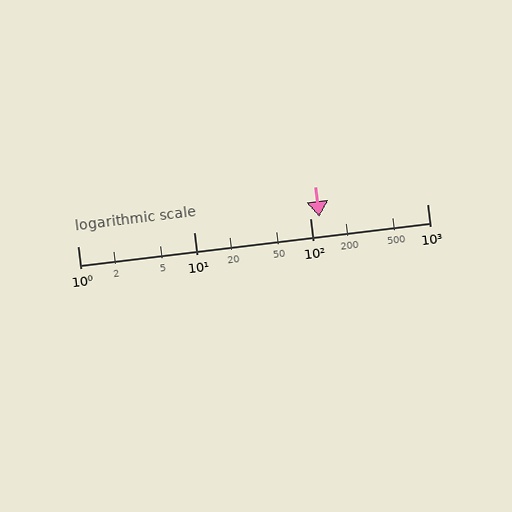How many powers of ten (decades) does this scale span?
The scale spans 3 decades, from 1 to 1000.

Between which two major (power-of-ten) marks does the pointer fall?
The pointer is between 100 and 1000.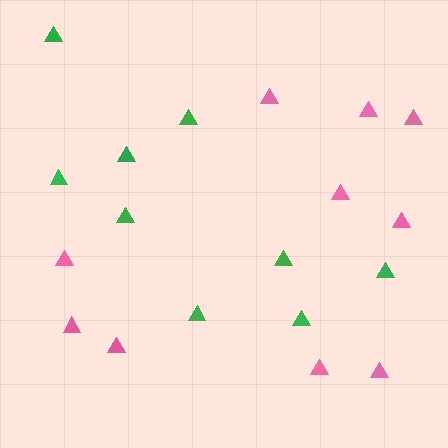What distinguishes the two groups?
There are 2 groups: one group of pink triangles (10) and one group of green triangles (9).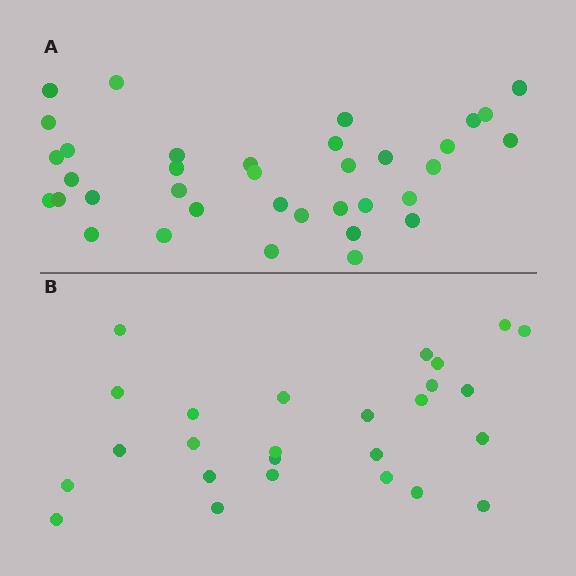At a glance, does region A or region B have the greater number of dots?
Region A (the top region) has more dots.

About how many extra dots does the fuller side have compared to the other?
Region A has roughly 10 or so more dots than region B.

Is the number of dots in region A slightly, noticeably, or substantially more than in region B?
Region A has noticeably more, but not dramatically so. The ratio is roughly 1.4 to 1.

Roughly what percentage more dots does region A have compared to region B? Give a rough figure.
About 40% more.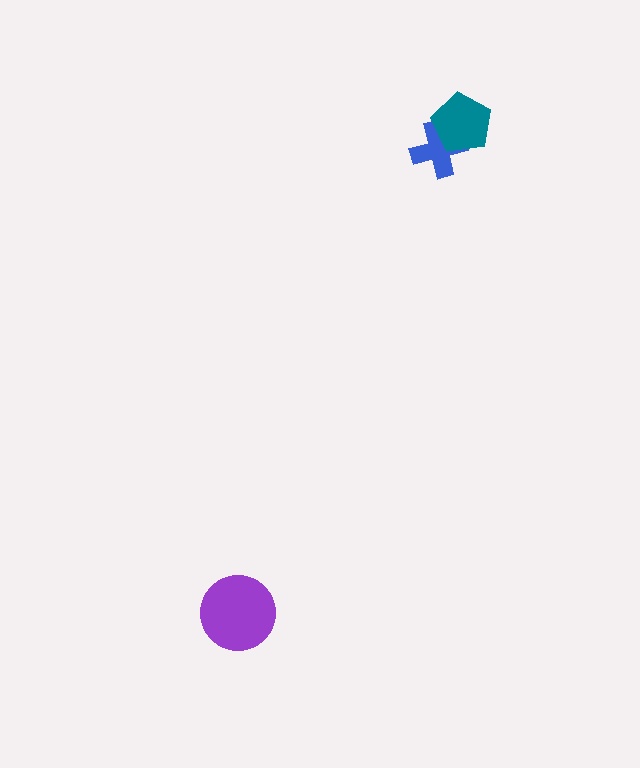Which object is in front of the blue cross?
The teal pentagon is in front of the blue cross.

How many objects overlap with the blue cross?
1 object overlaps with the blue cross.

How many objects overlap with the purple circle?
0 objects overlap with the purple circle.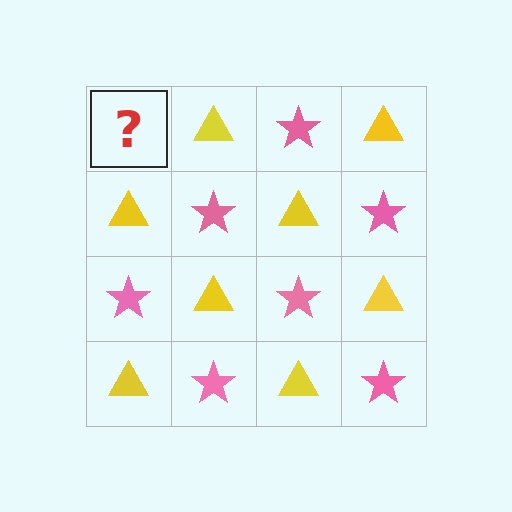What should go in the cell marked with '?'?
The missing cell should contain a pink star.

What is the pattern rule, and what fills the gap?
The rule is that it alternates pink star and yellow triangle in a checkerboard pattern. The gap should be filled with a pink star.